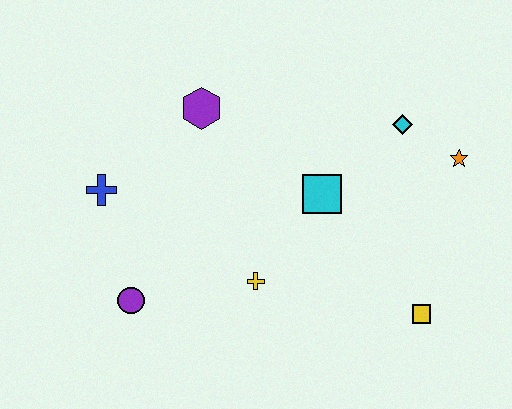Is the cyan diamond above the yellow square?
Yes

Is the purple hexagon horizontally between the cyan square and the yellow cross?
No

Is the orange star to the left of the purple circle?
No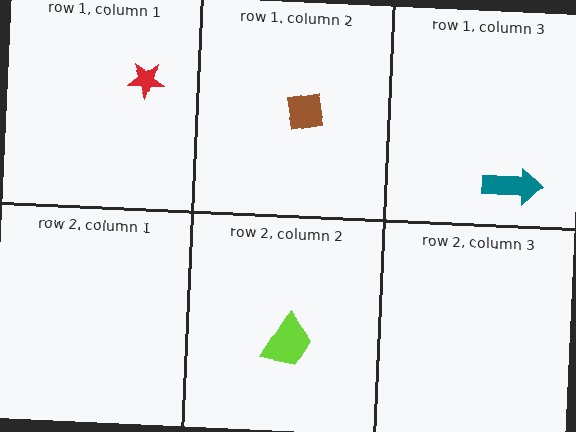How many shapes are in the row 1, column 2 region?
1.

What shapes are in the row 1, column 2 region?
The brown square.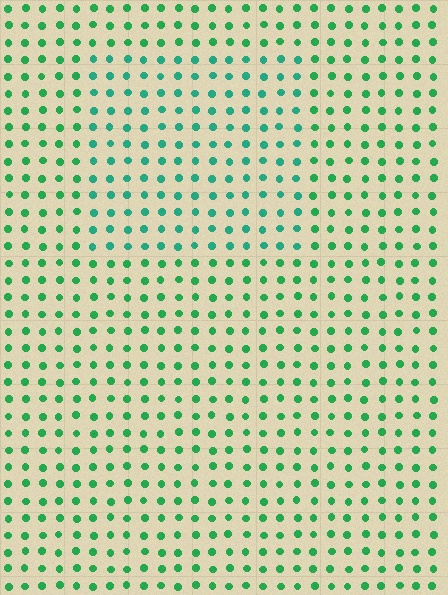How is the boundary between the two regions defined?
The boundary is defined purely by a slight shift in hue (about 24 degrees). Spacing, size, and orientation are identical on both sides.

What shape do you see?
I see a rectangle.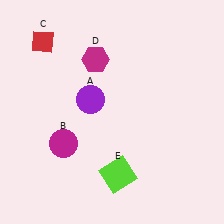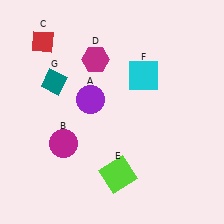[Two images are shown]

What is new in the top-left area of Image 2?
A teal diamond (G) was added in the top-left area of Image 2.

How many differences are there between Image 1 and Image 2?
There are 2 differences between the two images.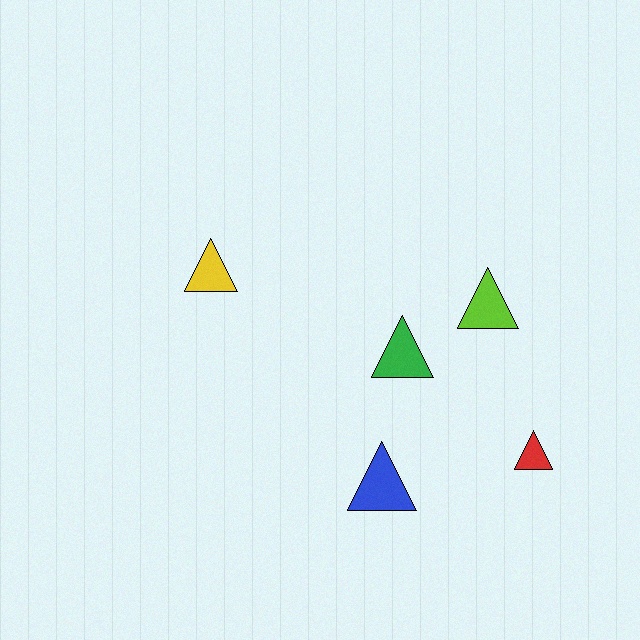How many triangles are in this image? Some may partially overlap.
There are 5 triangles.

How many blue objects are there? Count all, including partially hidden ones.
There is 1 blue object.